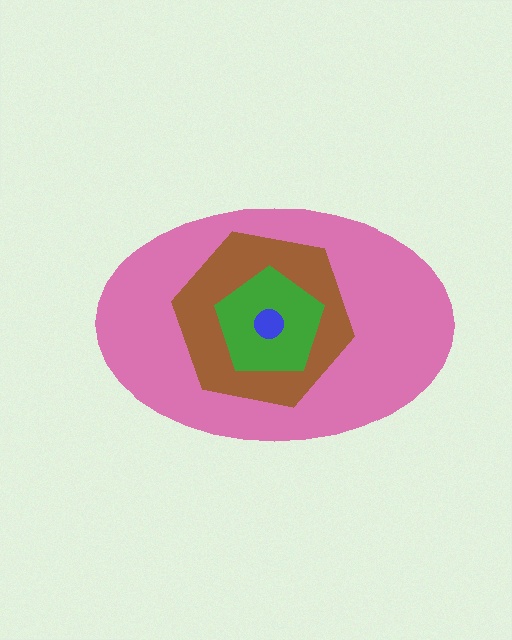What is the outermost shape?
The pink ellipse.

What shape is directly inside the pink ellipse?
The brown hexagon.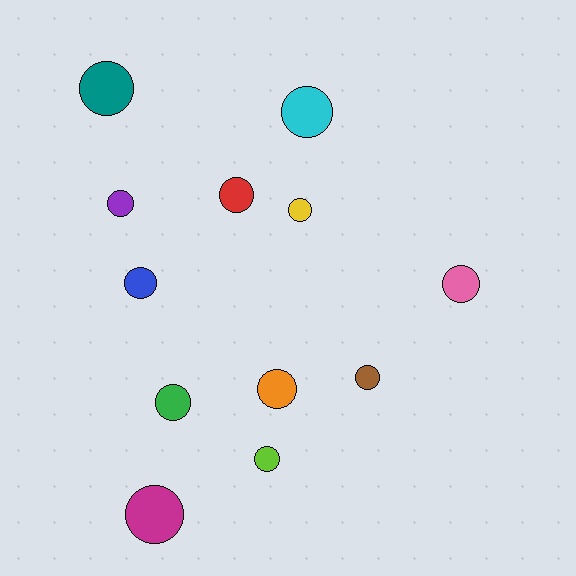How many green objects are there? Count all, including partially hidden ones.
There is 1 green object.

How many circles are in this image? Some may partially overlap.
There are 12 circles.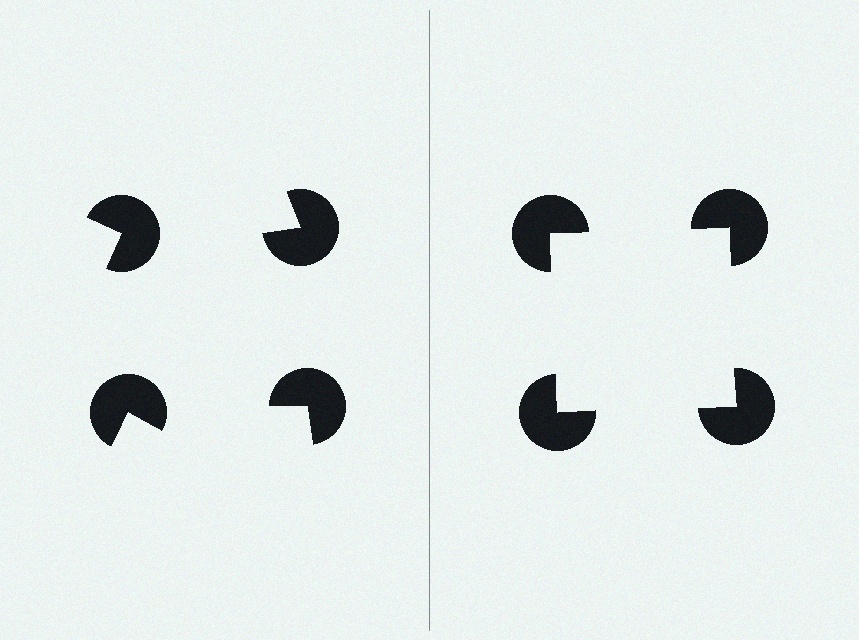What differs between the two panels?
The pac-man discs are positioned identically on both sides; only the wedge orientations differ. On the right they align to a square; on the left they are misaligned.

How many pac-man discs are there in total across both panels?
8 — 4 on each side.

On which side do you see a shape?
An illusory square appears on the right side. On the left side the wedge cuts are rotated, so no coherent shape forms.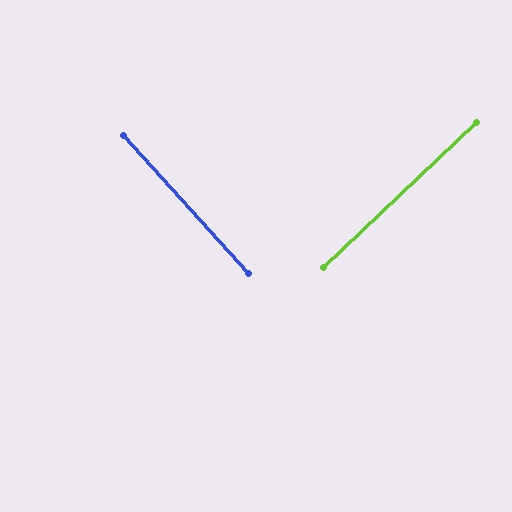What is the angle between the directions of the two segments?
Approximately 89 degrees.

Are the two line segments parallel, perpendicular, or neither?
Perpendicular — they meet at approximately 89°.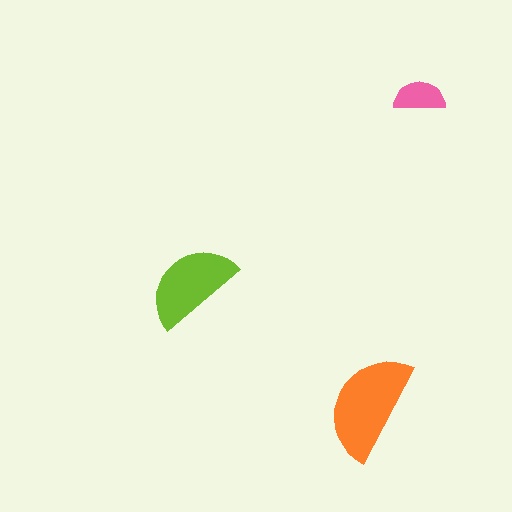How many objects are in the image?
There are 3 objects in the image.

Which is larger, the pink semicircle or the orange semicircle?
The orange one.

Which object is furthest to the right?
The pink semicircle is rightmost.